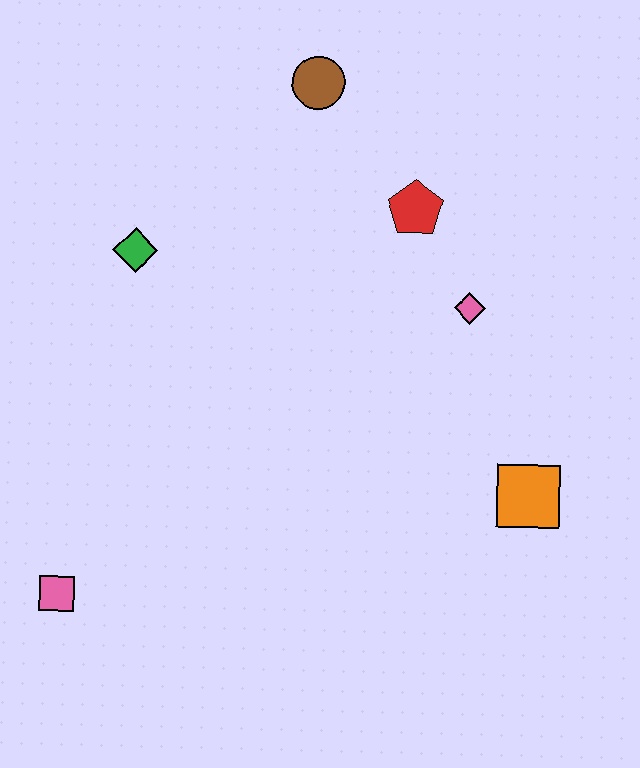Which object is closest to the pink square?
The green diamond is closest to the pink square.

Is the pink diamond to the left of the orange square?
Yes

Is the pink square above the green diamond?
No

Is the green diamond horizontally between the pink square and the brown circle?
Yes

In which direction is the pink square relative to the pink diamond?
The pink square is to the left of the pink diamond.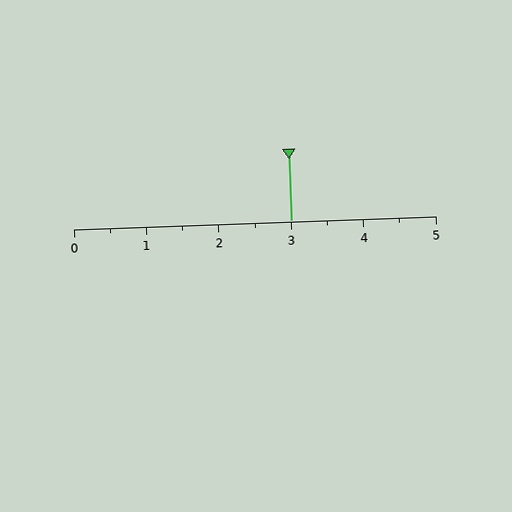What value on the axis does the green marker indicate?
The marker indicates approximately 3.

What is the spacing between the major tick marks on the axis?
The major ticks are spaced 1 apart.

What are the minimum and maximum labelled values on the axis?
The axis runs from 0 to 5.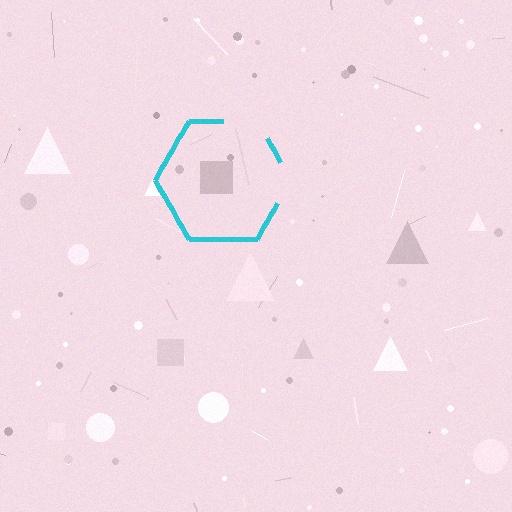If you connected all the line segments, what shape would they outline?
They would outline a hexagon.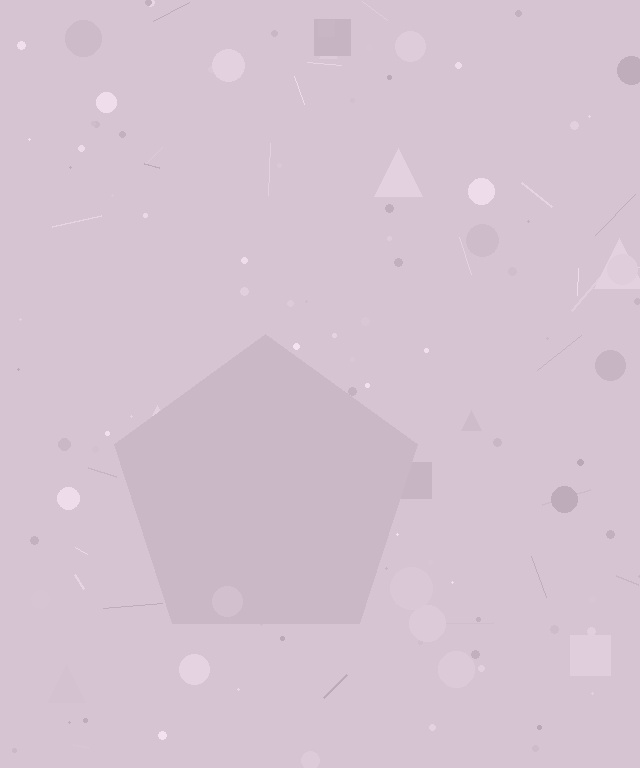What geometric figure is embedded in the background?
A pentagon is embedded in the background.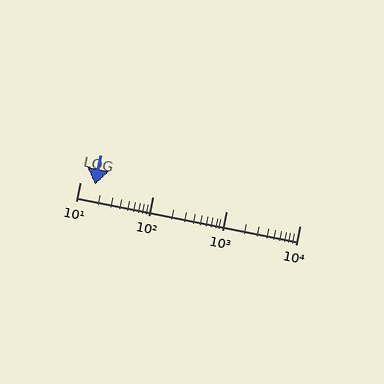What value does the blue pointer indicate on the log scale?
The pointer indicates approximately 16.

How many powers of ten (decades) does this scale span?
The scale spans 3 decades, from 10 to 10000.